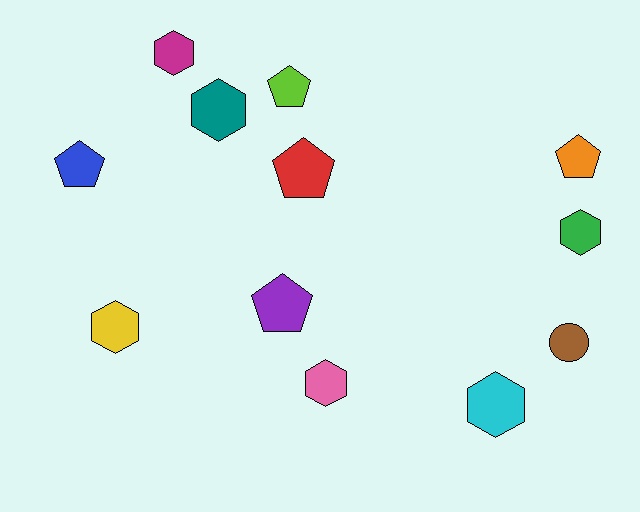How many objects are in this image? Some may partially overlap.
There are 12 objects.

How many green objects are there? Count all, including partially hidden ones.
There is 1 green object.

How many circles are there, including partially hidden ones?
There is 1 circle.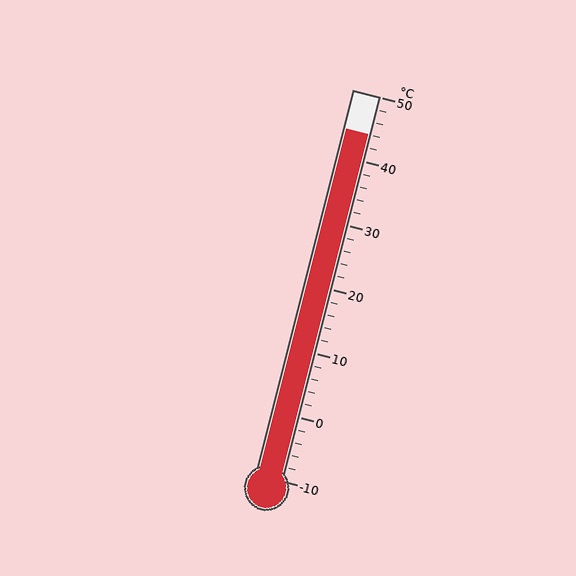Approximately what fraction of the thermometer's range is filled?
The thermometer is filled to approximately 90% of its range.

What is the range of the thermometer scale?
The thermometer scale ranges from -10°C to 50°C.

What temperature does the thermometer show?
The thermometer shows approximately 44°C.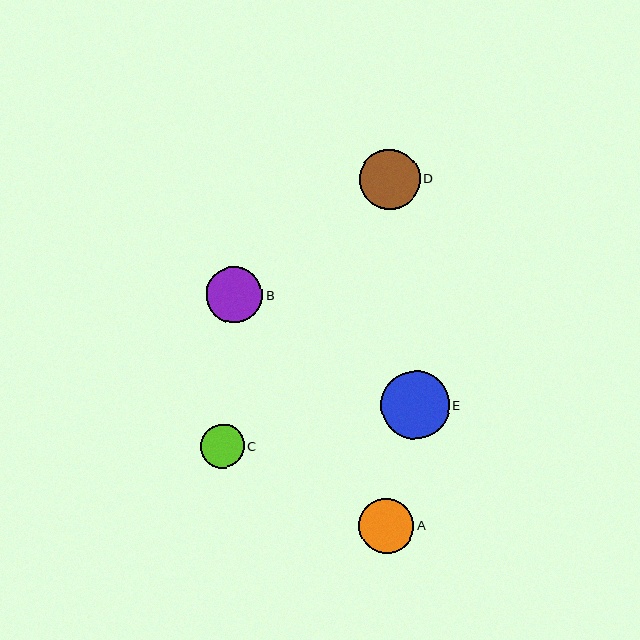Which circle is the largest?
Circle E is the largest with a size of approximately 69 pixels.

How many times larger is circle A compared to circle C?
Circle A is approximately 1.3 times the size of circle C.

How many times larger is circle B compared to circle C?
Circle B is approximately 1.3 times the size of circle C.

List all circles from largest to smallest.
From largest to smallest: E, D, B, A, C.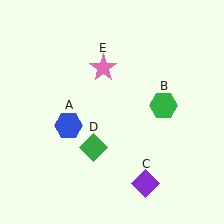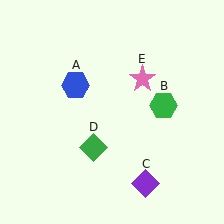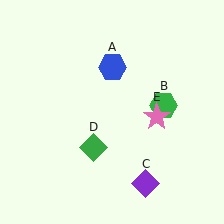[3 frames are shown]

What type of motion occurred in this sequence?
The blue hexagon (object A), pink star (object E) rotated clockwise around the center of the scene.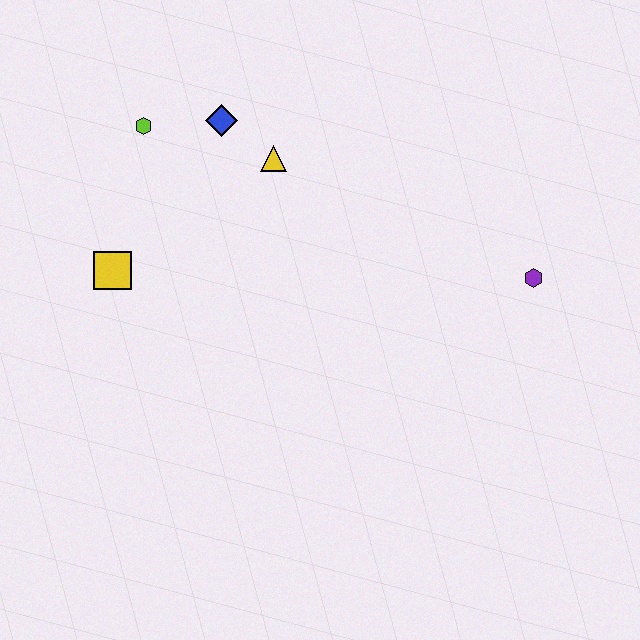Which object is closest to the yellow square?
The lime hexagon is closest to the yellow square.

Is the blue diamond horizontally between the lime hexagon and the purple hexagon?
Yes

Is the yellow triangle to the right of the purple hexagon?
No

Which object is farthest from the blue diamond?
The purple hexagon is farthest from the blue diamond.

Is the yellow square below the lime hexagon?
Yes